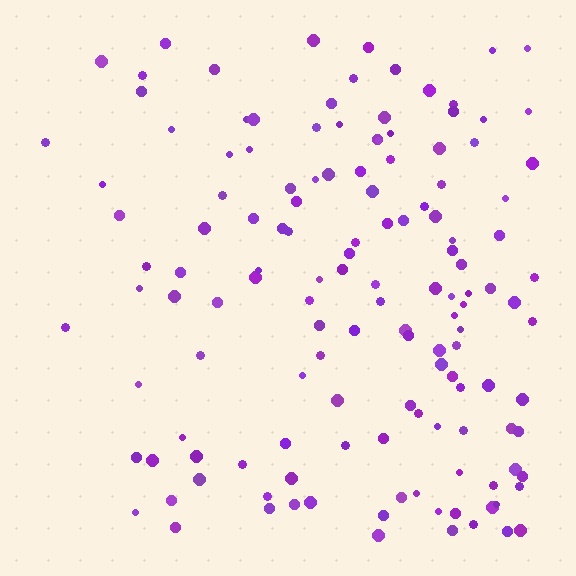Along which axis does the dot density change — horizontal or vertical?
Horizontal.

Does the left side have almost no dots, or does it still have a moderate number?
Still a moderate number, just noticeably fewer than the right.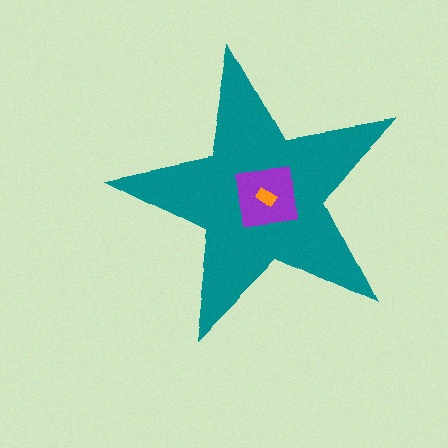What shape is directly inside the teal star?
The purple square.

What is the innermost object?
The orange rectangle.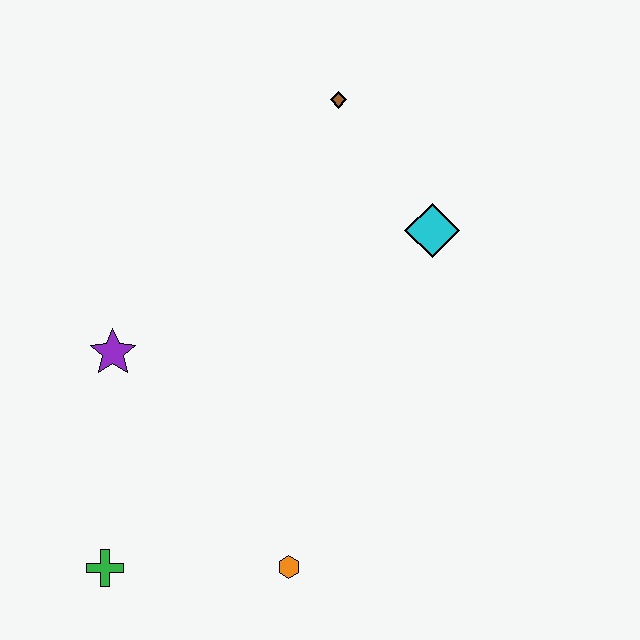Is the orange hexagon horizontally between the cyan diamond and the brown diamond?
No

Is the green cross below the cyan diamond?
Yes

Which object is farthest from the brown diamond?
The green cross is farthest from the brown diamond.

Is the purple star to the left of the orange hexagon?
Yes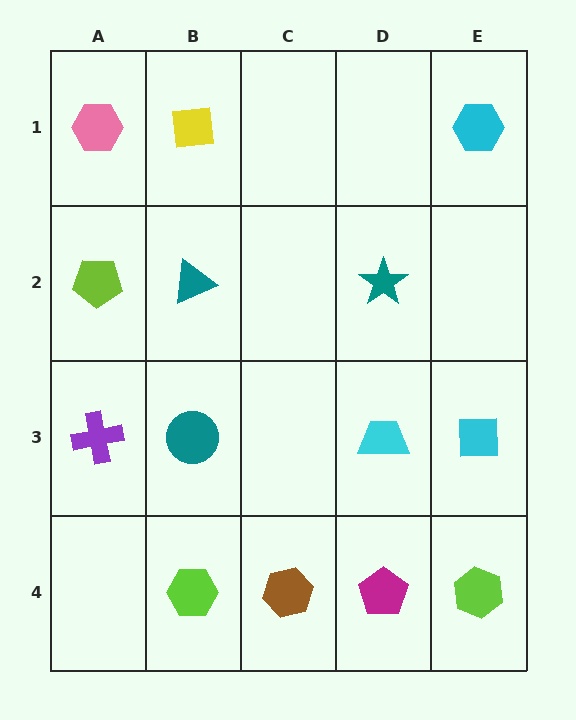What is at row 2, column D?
A teal star.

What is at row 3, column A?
A purple cross.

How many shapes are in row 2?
3 shapes.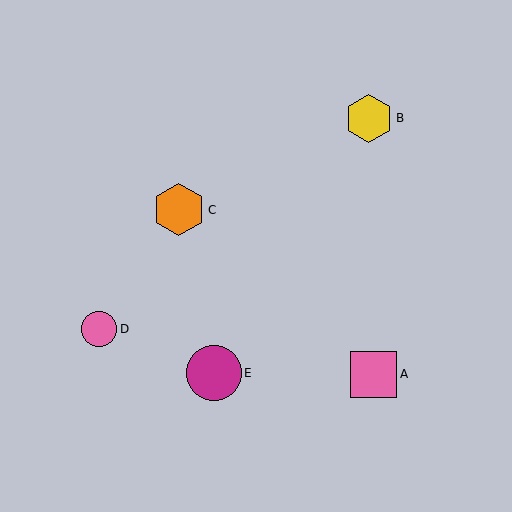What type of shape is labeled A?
Shape A is a pink square.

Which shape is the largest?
The magenta circle (labeled E) is the largest.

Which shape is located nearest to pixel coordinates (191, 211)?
The orange hexagon (labeled C) at (179, 210) is nearest to that location.